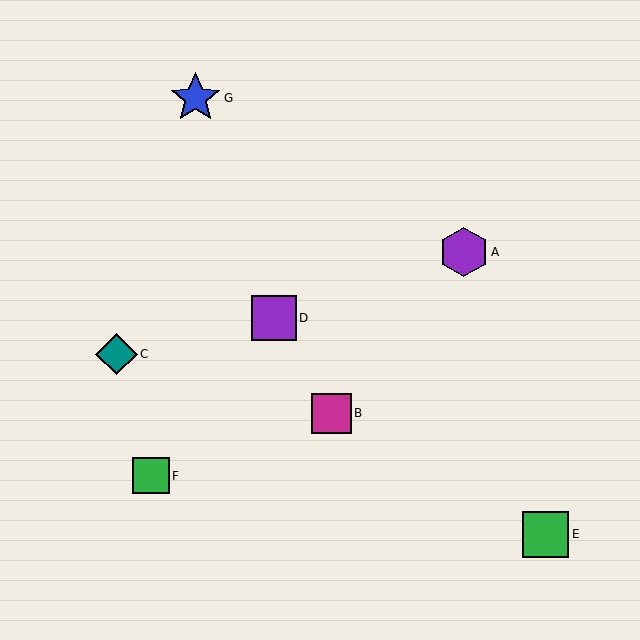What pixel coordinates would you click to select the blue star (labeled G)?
Click at (195, 98) to select the blue star G.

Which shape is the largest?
The blue star (labeled G) is the largest.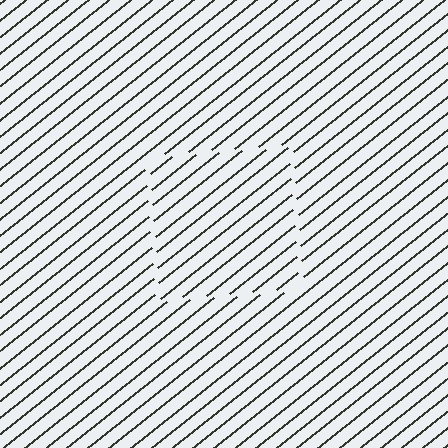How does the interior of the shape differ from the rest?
The interior of the shape contains the same grating, shifted by half a period — the contour is defined by the phase discontinuity where line-ends from the inner and outer gratings abut.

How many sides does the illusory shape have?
4 sides — the line-ends trace a square.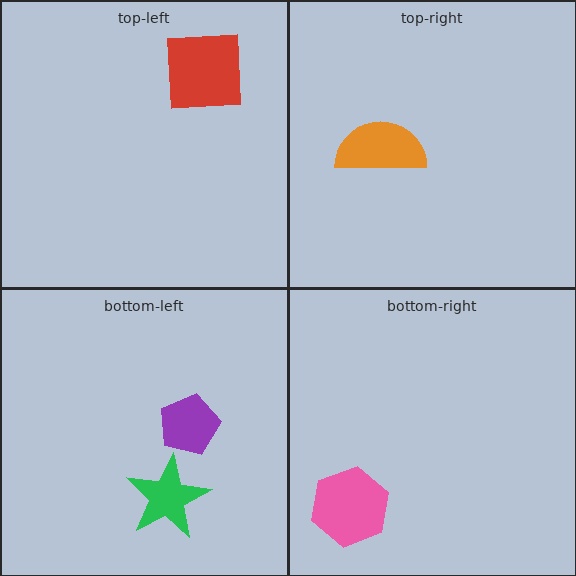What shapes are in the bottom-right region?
The pink hexagon.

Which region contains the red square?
The top-left region.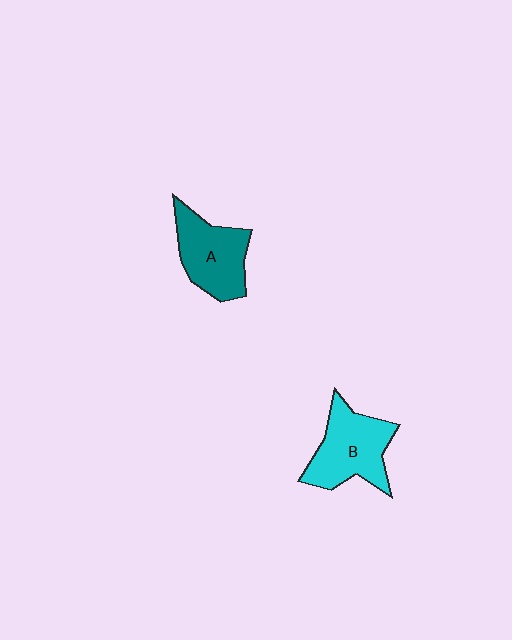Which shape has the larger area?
Shape B (cyan).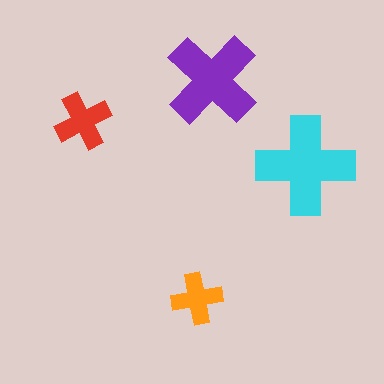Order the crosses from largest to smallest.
the cyan one, the purple one, the red one, the orange one.